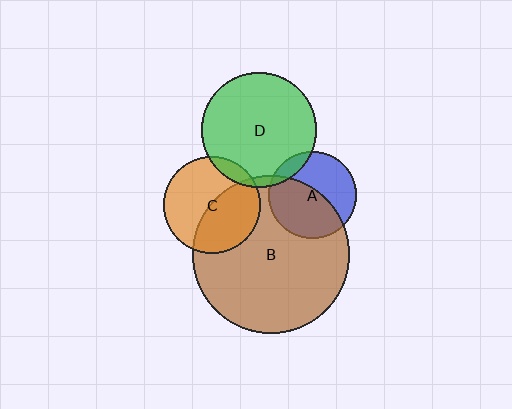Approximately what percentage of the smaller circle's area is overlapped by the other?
Approximately 50%.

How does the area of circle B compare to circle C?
Approximately 2.6 times.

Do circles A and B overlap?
Yes.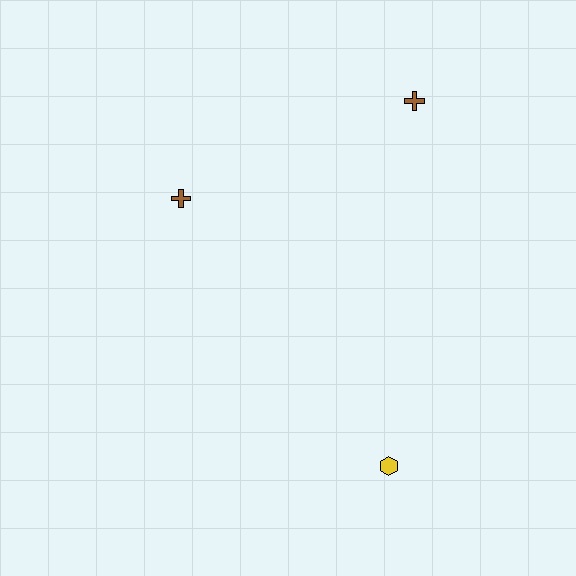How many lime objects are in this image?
There are no lime objects.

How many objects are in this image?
There are 3 objects.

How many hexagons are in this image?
There is 1 hexagon.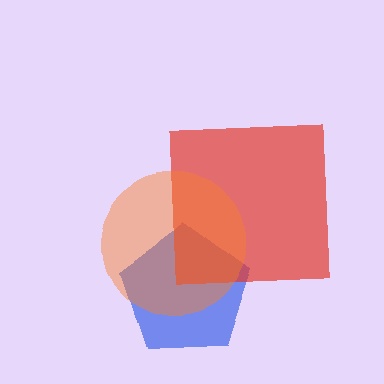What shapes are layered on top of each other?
The layered shapes are: a blue pentagon, a red square, an orange circle.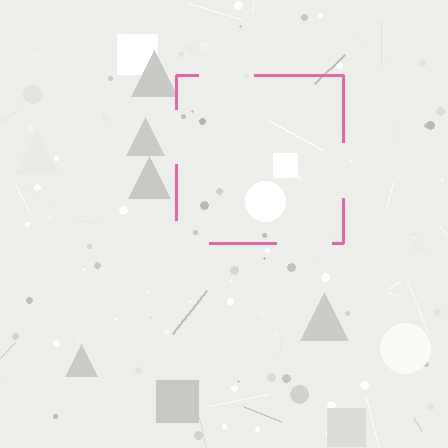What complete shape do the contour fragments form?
The contour fragments form a square.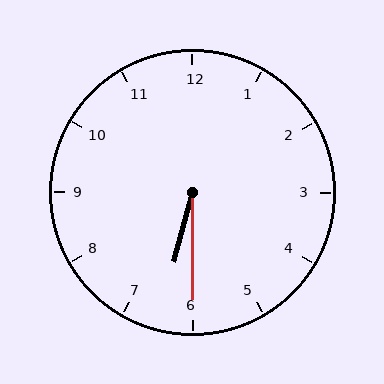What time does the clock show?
6:30.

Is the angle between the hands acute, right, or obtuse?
It is acute.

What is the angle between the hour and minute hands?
Approximately 15 degrees.